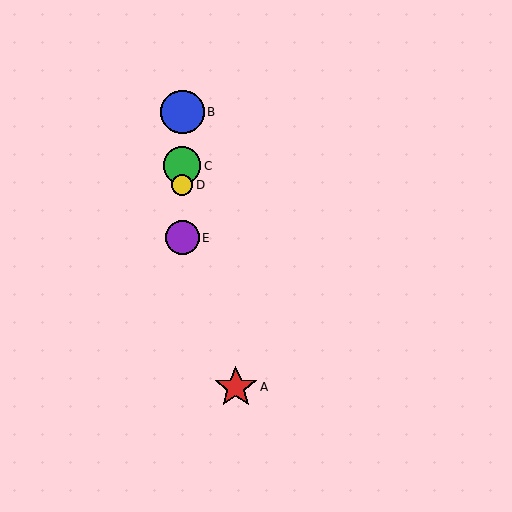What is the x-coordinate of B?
Object B is at x≈182.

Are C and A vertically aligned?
No, C is at x≈182 and A is at x≈236.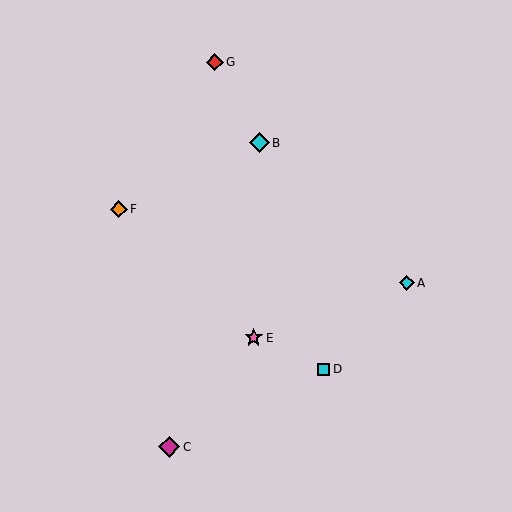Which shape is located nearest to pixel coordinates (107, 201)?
The orange diamond (labeled F) at (119, 209) is nearest to that location.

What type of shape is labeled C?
Shape C is a magenta diamond.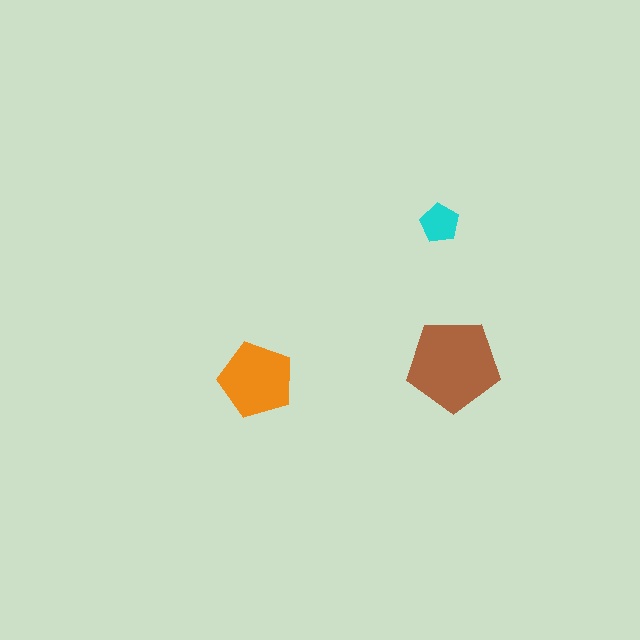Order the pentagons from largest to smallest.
the brown one, the orange one, the cyan one.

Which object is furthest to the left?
The orange pentagon is leftmost.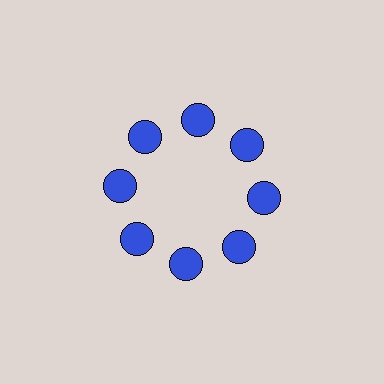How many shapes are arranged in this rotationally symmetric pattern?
There are 8 shapes, arranged in 8 groups of 1.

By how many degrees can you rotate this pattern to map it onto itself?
The pattern maps onto itself every 45 degrees of rotation.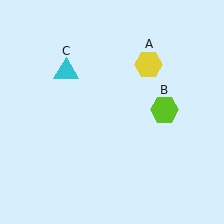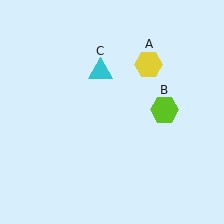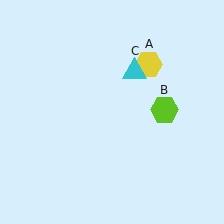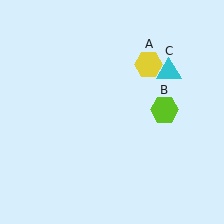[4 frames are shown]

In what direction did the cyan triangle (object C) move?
The cyan triangle (object C) moved right.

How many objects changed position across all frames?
1 object changed position: cyan triangle (object C).